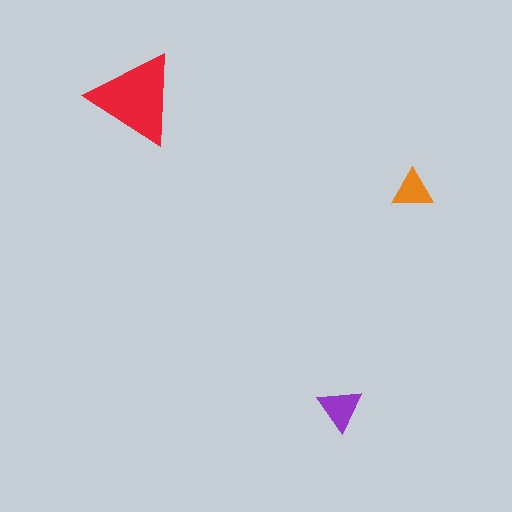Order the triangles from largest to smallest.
the red one, the purple one, the orange one.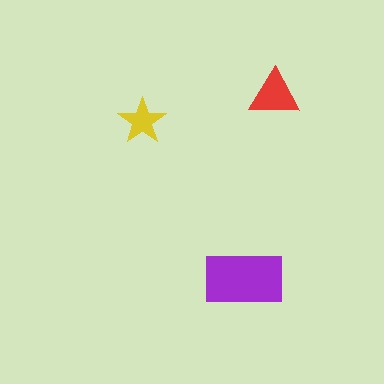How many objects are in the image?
There are 3 objects in the image.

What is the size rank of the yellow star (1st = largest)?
3rd.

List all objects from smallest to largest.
The yellow star, the red triangle, the purple rectangle.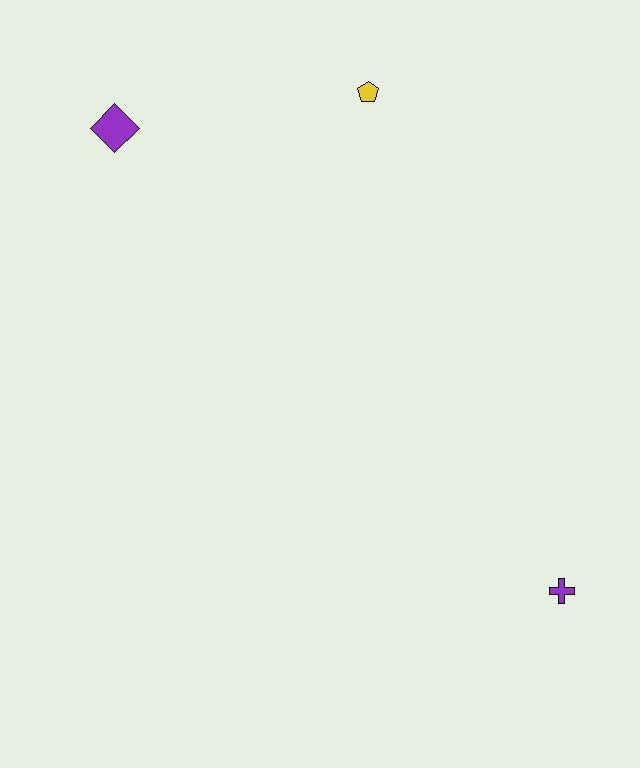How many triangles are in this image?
There are no triangles.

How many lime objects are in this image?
There are no lime objects.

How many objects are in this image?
There are 3 objects.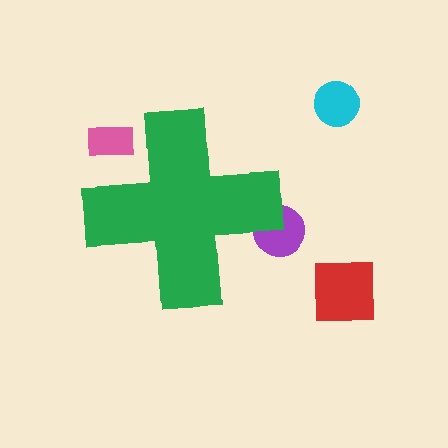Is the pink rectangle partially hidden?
Yes, the pink rectangle is partially hidden behind the green cross.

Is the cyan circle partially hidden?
No, the cyan circle is fully visible.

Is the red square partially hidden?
No, the red square is fully visible.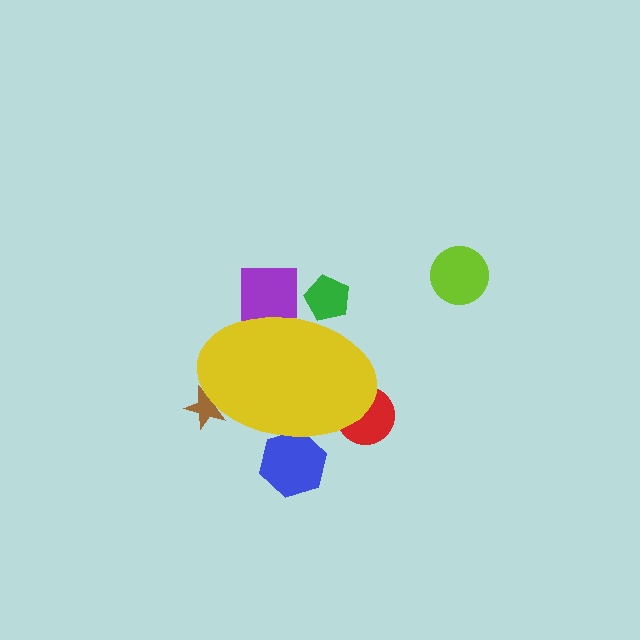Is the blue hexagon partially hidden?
Yes, the blue hexagon is partially hidden behind the yellow ellipse.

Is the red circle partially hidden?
Yes, the red circle is partially hidden behind the yellow ellipse.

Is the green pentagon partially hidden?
Yes, the green pentagon is partially hidden behind the yellow ellipse.